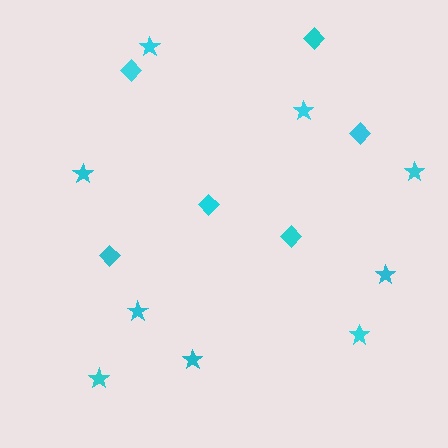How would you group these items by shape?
There are 2 groups: one group of diamonds (6) and one group of stars (9).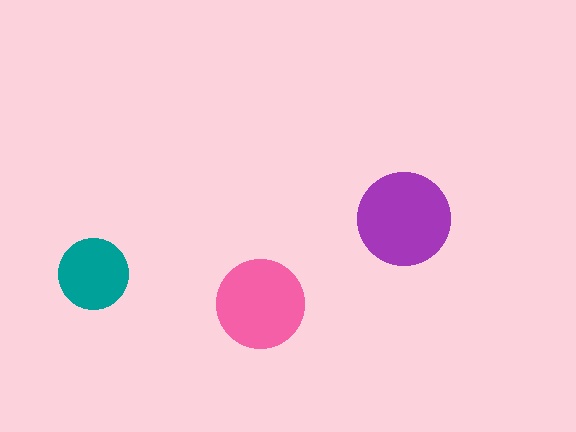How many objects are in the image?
There are 3 objects in the image.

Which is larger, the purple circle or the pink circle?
The purple one.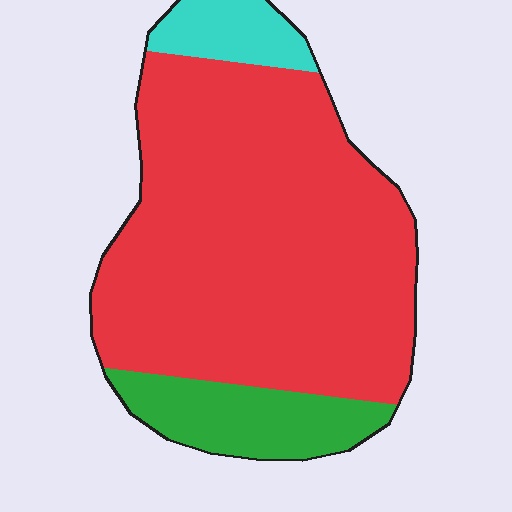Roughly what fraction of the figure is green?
Green covers around 15% of the figure.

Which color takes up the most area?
Red, at roughly 80%.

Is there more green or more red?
Red.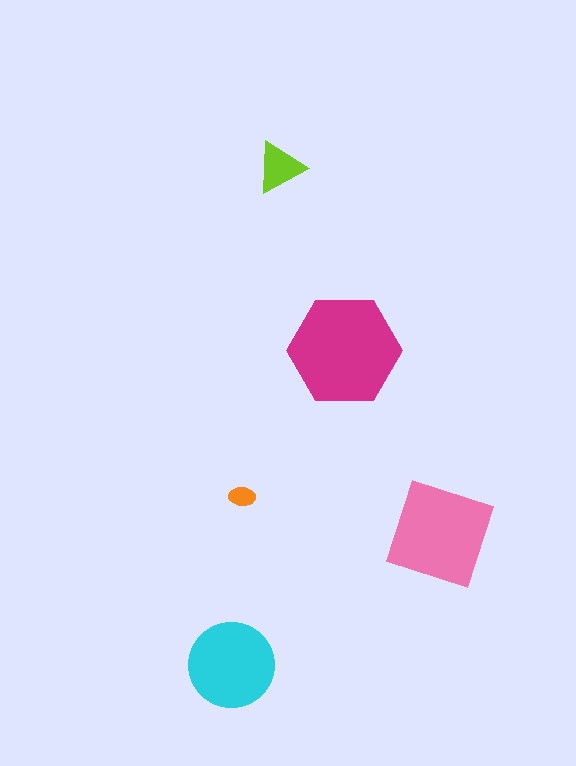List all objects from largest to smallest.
The magenta hexagon, the pink diamond, the cyan circle, the lime triangle, the orange ellipse.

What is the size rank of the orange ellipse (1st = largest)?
5th.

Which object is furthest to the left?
The cyan circle is leftmost.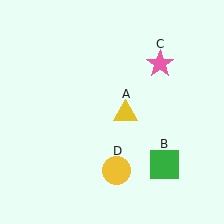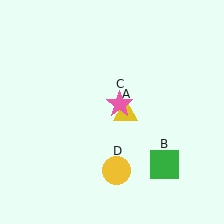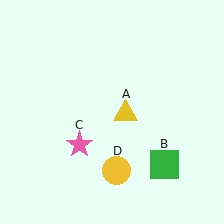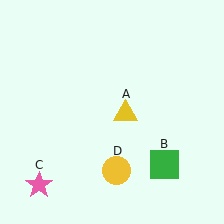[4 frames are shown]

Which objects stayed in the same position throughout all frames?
Yellow triangle (object A) and green square (object B) and yellow circle (object D) remained stationary.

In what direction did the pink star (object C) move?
The pink star (object C) moved down and to the left.